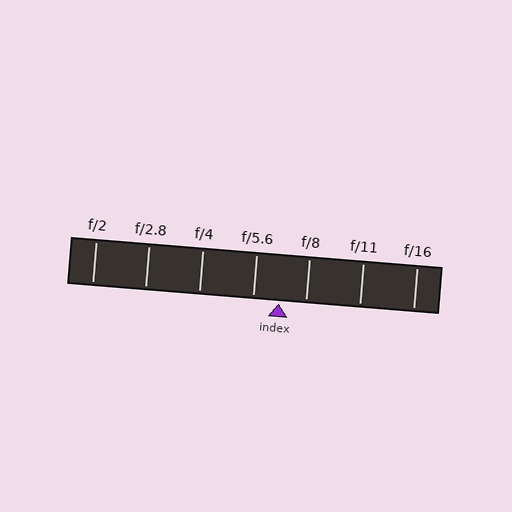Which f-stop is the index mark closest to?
The index mark is closest to f/5.6.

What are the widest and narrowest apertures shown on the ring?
The widest aperture shown is f/2 and the narrowest is f/16.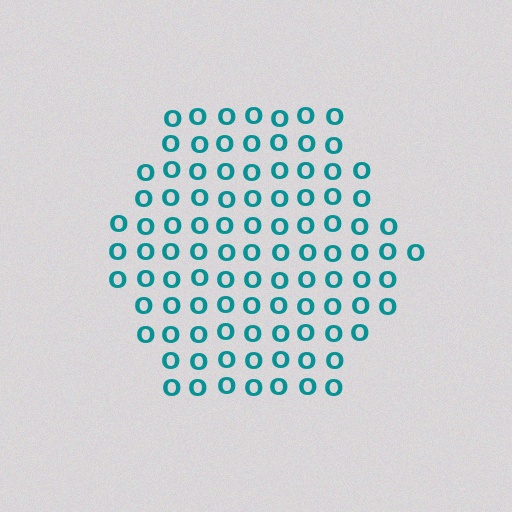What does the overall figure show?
The overall figure shows a hexagon.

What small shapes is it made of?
It is made of small letter O's.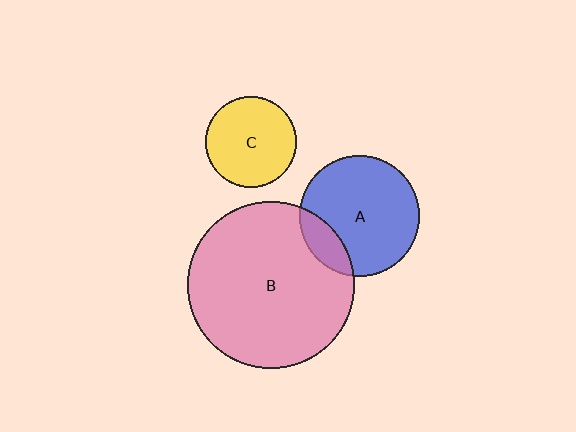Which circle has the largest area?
Circle B (pink).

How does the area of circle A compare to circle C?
Approximately 1.8 times.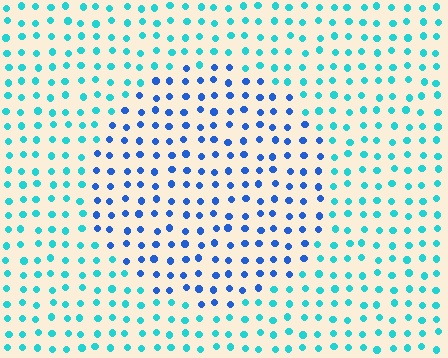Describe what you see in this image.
The image is filled with small cyan elements in a uniform arrangement. A circle-shaped region is visible where the elements are tinted to a slightly different hue, forming a subtle color boundary.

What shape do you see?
I see a circle.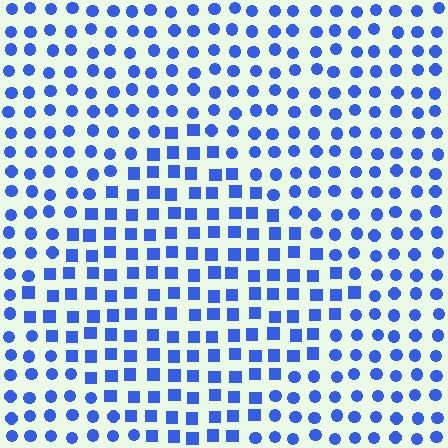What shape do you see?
I see a diamond.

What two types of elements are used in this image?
The image uses squares inside the diamond region and circles outside it.